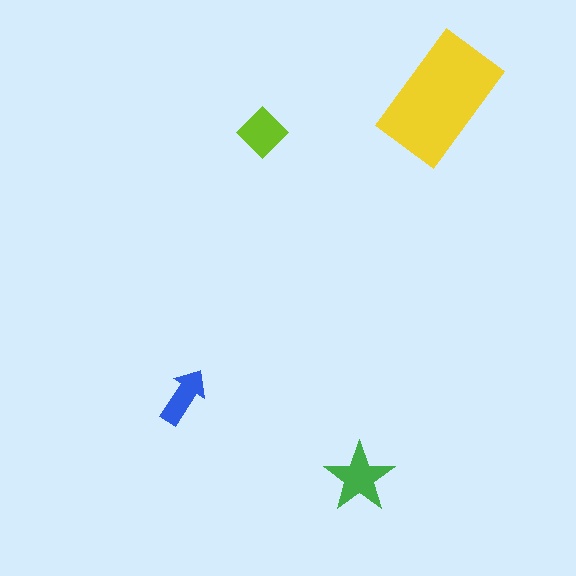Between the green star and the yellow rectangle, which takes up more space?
The yellow rectangle.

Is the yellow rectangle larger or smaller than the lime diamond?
Larger.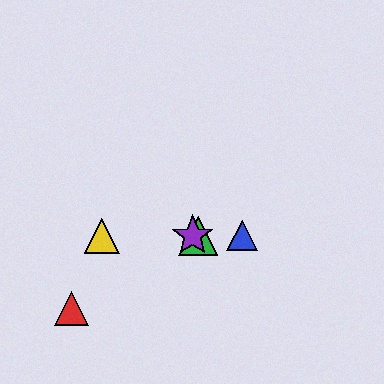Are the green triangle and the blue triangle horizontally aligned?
Yes, both are at y≈236.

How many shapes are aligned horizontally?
4 shapes (the blue triangle, the green triangle, the yellow triangle, the purple star) are aligned horizontally.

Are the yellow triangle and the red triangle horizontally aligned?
No, the yellow triangle is at y≈236 and the red triangle is at y≈308.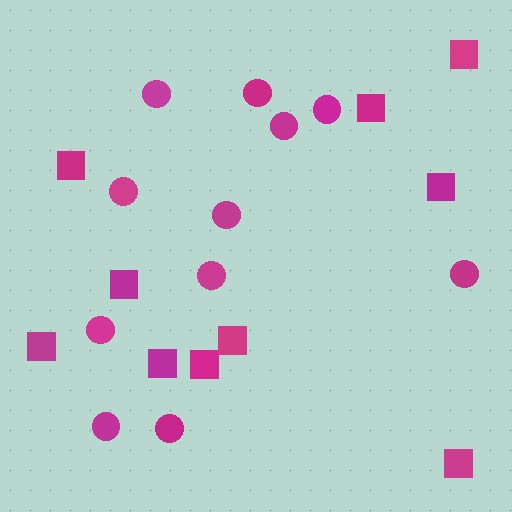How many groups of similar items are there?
There are 2 groups: one group of squares (10) and one group of circles (11).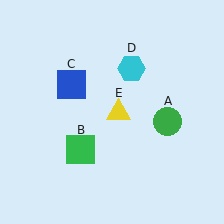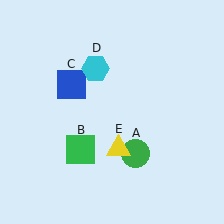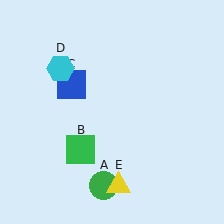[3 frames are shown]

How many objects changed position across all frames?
3 objects changed position: green circle (object A), cyan hexagon (object D), yellow triangle (object E).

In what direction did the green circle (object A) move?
The green circle (object A) moved down and to the left.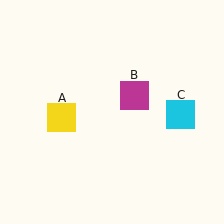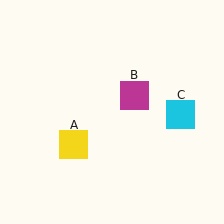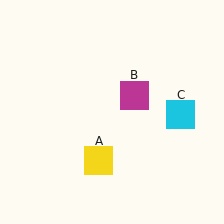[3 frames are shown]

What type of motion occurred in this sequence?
The yellow square (object A) rotated counterclockwise around the center of the scene.